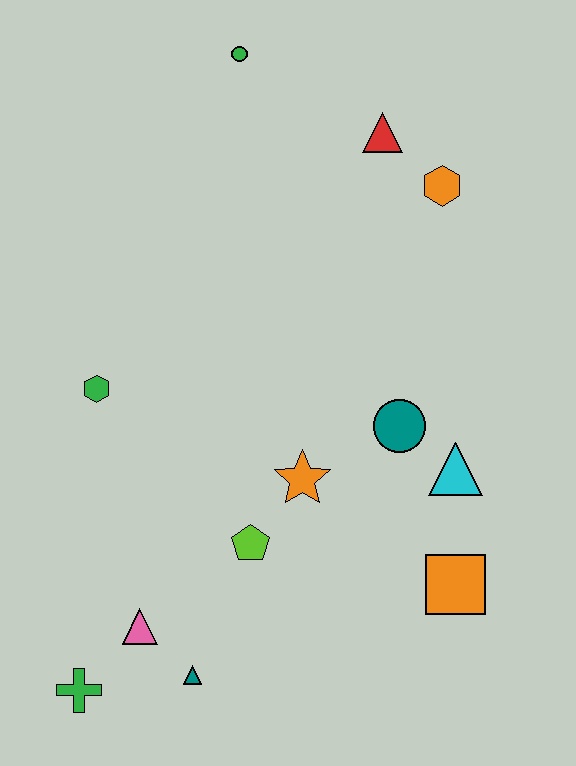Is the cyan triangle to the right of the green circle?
Yes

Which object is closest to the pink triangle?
The teal triangle is closest to the pink triangle.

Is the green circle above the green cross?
Yes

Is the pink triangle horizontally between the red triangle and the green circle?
No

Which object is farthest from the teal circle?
The green cross is farthest from the teal circle.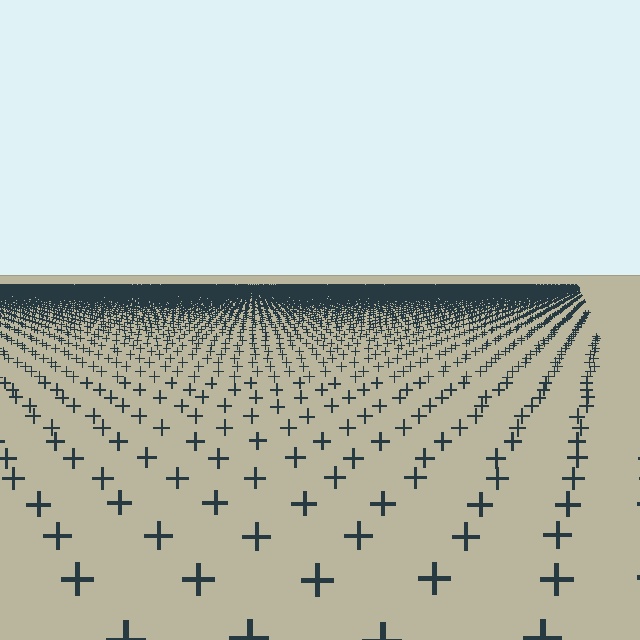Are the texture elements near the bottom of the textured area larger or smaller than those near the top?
Larger. Near the bottom, elements are closer to the viewer and appear at a bigger on-screen size.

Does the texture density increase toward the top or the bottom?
Density increases toward the top.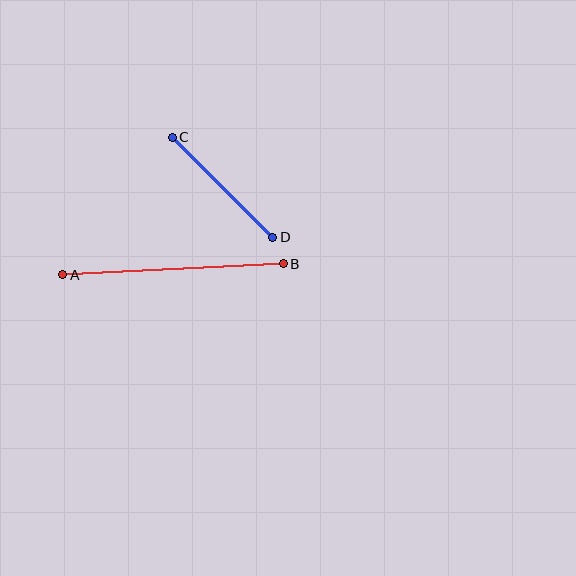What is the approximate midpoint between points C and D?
The midpoint is at approximately (223, 187) pixels.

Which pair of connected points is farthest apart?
Points A and B are farthest apart.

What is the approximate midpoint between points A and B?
The midpoint is at approximately (173, 269) pixels.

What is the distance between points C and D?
The distance is approximately 142 pixels.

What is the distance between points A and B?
The distance is approximately 221 pixels.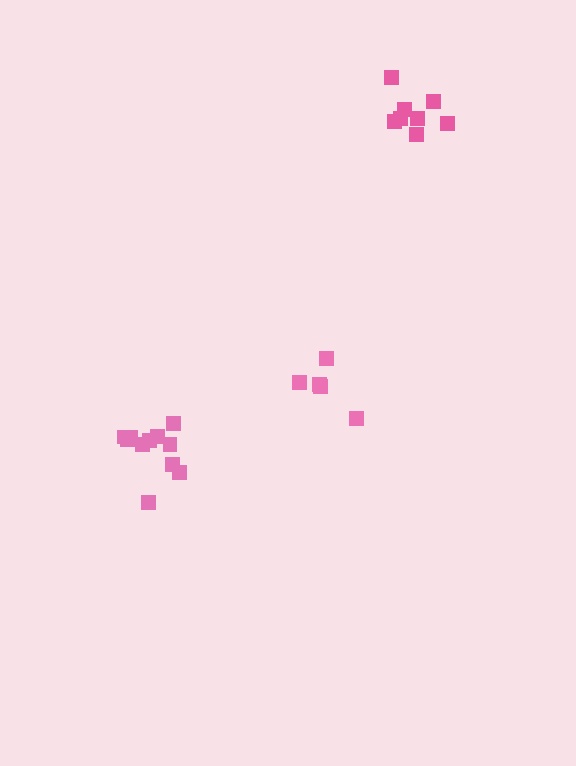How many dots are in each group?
Group 1: 5 dots, Group 2: 11 dots, Group 3: 8 dots (24 total).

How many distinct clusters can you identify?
There are 3 distinct clusters.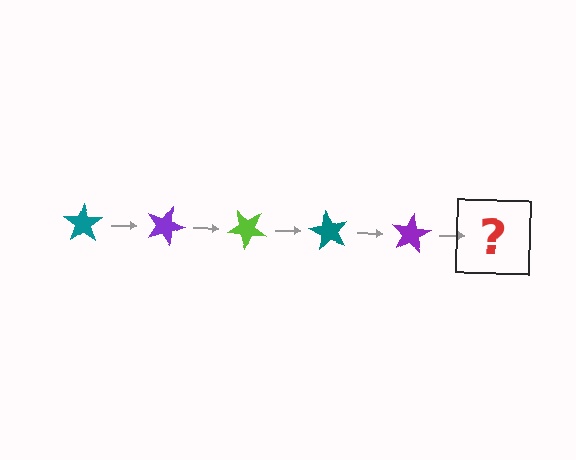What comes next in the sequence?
The next element should be a lime star, rotated 100 degrees from the start.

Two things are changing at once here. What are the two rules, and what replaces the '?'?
The two rules are that it rotates 20 degrees each step and the color cycles through teal, purple, and lime. The '?' should be a lime star, rotated 100 degrees from the start.